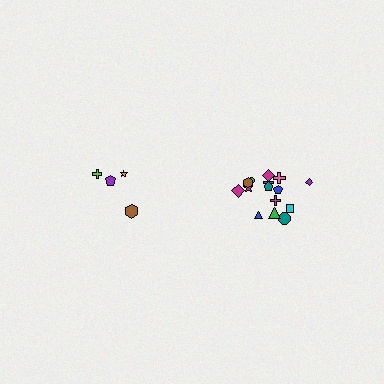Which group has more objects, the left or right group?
The right group.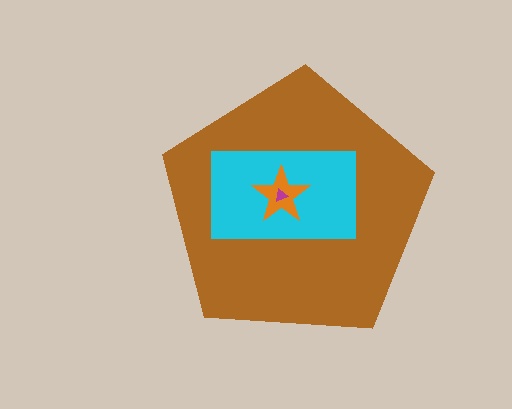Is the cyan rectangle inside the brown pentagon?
Yes.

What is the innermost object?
The magenta triangle.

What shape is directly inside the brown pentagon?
The cyan rectangle.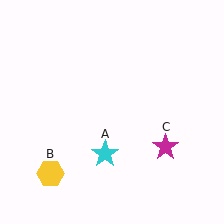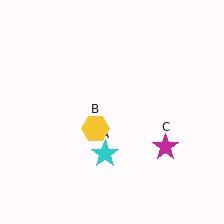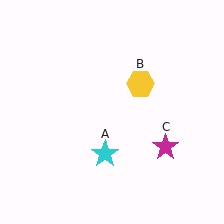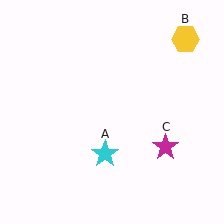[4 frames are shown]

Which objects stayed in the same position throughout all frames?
Cyan star (object A) and magenta star (object C) remained stationary.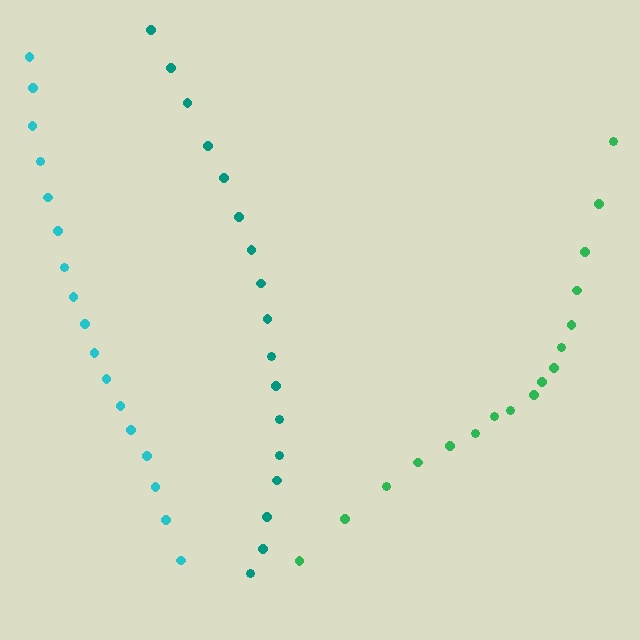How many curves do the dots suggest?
There are 3 distinct paths.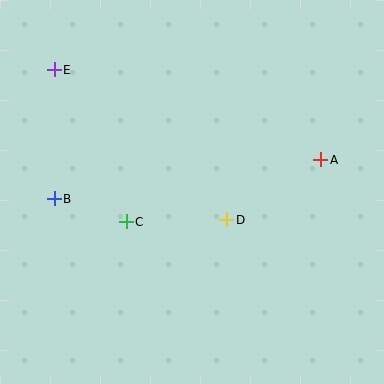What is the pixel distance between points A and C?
The distance between A and C is 204 pixels.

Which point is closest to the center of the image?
Point D at (227, 220) is closest to the center.